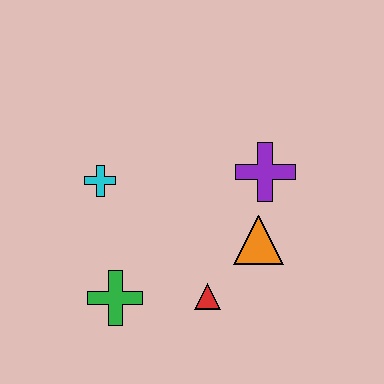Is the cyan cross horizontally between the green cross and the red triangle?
No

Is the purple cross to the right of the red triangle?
Yes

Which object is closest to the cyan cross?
The green cross is closest to the cyan cross.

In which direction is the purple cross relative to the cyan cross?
The purple cross is to the right of the cyan cross.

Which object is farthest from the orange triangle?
The cyan cross is farthest from the orange triangle.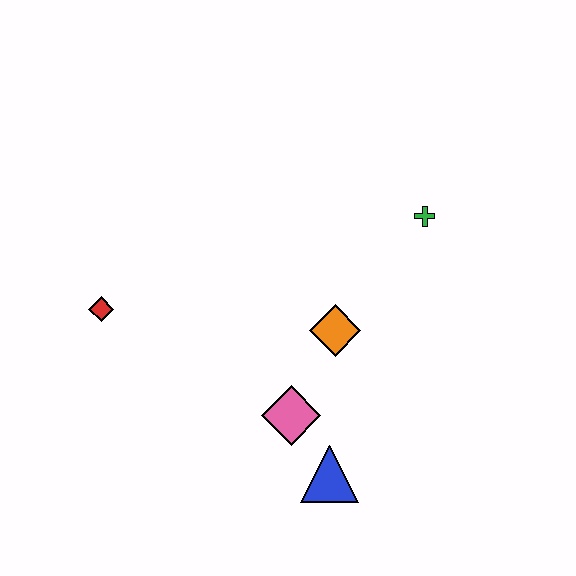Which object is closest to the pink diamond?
The blue triangle is closest to the pink diamond.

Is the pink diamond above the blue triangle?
Yes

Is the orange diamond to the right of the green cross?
No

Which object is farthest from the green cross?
The red diamond is farthest from the green cross.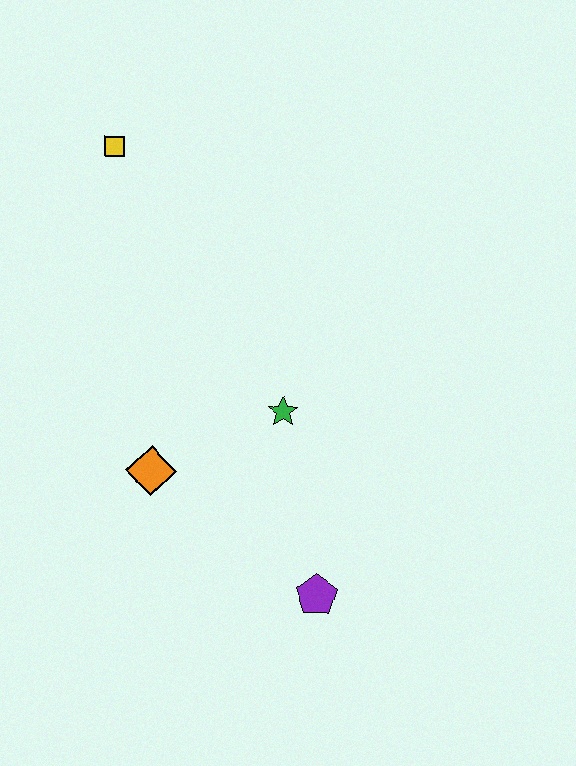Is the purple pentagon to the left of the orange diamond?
No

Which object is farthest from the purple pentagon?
The yellow square is farthest from the purple pentagon.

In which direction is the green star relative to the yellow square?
The green star is below the yellow square.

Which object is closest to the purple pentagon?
The green star is closest to the purple pentagon.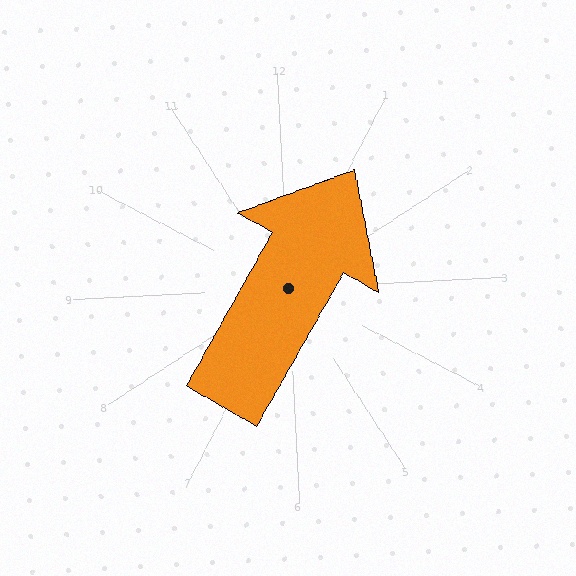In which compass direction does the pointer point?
Northeast.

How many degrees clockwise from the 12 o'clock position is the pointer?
Approximately 32 degrees.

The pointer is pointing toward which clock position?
Roughly 1 o'clock.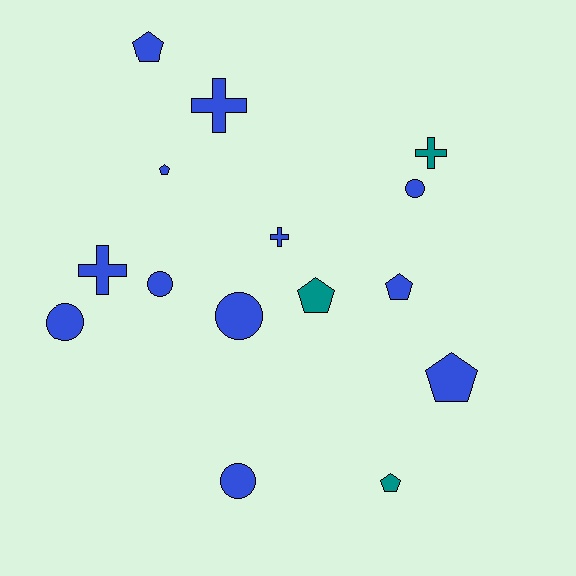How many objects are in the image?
There are 15 objects.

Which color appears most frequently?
Blue, with 12 objects.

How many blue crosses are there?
There are 3 blue crosses.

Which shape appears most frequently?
Pentagon, with 6 objects.